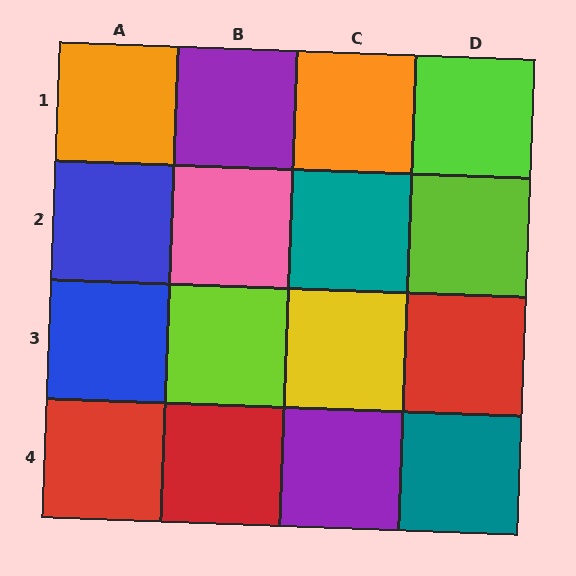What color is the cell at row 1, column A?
Orange.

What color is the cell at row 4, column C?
Purple.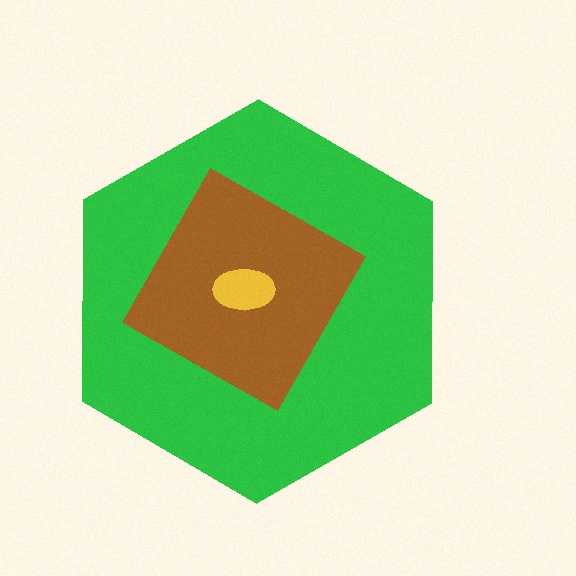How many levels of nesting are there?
3.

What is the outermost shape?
The green hexagon.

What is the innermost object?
The yellow ellipse.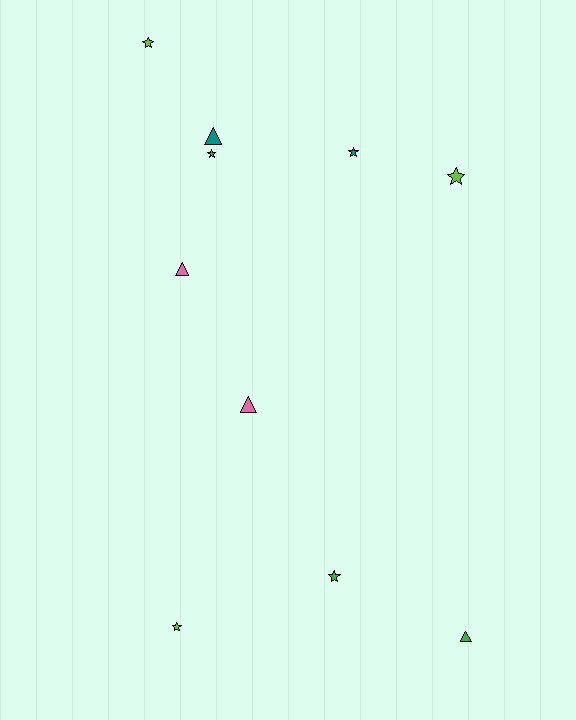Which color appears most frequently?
Green, with 3 objects.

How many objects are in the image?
There are 10 objects.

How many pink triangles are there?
There are 2 pink triangles.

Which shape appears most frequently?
Star, with 6 objects.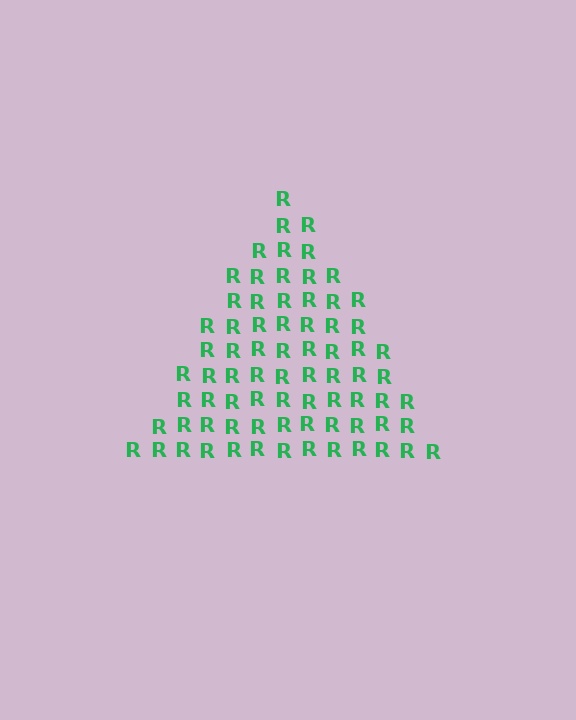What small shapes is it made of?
It is made of small letter R's.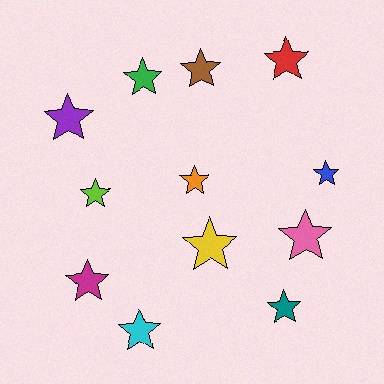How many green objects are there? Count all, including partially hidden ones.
There is 1 green object.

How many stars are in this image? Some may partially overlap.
There are 12 stars.